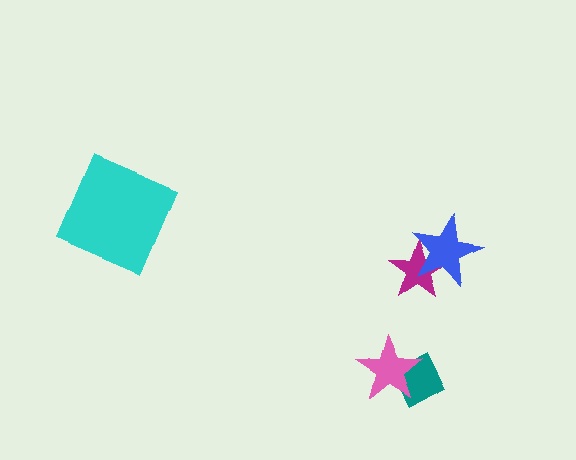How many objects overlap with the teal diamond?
1 object overlaps with the teal diamond.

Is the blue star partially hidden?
No, no other shape covers it.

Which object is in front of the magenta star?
The blue star is in front of the magenta star.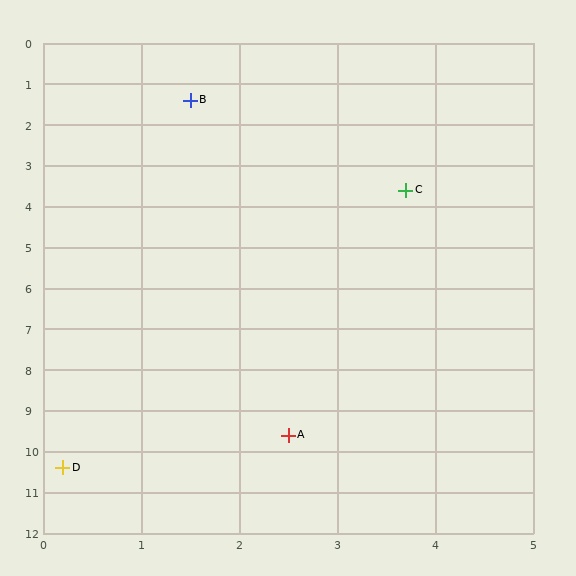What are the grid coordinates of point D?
Point D is at approximately (0.2, 10.4).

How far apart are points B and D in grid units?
Points B and D are about 9.1 grid units apart.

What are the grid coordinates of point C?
Point C is at approximately (3.7, 3.6).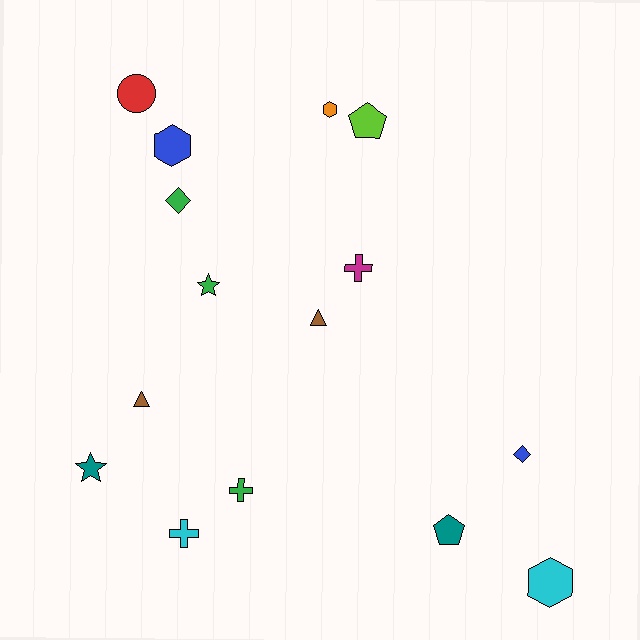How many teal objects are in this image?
There are 2 teal objects.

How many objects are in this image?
There are 15 objects.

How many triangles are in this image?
There are 2 triangles.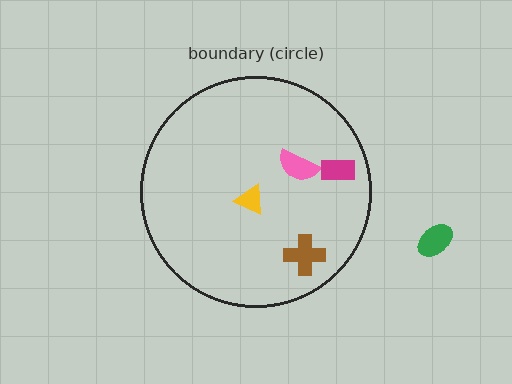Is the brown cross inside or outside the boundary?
Inside.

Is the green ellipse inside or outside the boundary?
Outside.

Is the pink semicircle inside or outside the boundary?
Inside.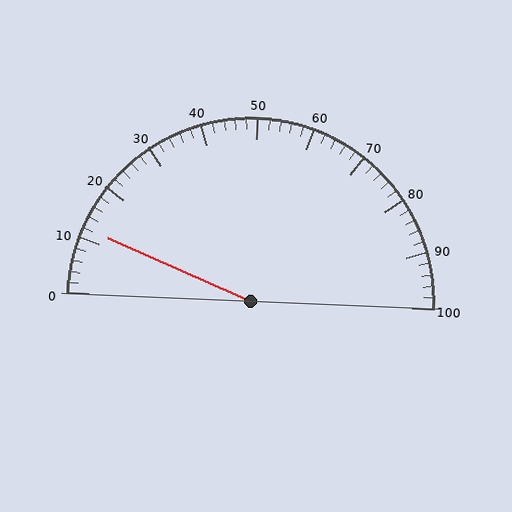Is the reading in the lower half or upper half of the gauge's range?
The reading is in the lower half of the range (0 to 100).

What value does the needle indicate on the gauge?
The needle indicates approximately 12.